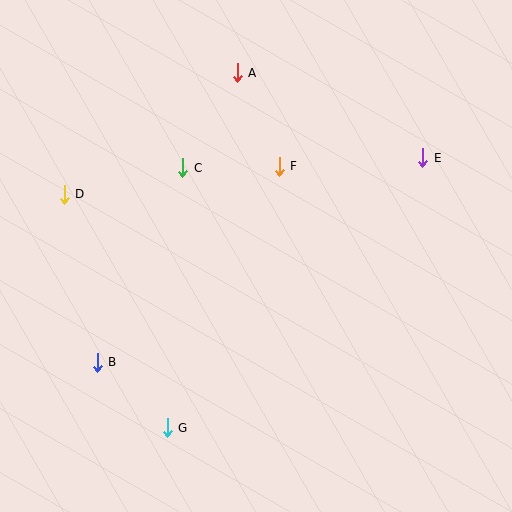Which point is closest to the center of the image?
Point F at (279, 166) is closest to the center.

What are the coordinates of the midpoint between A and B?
The midpoint between A and B is at (167, 217).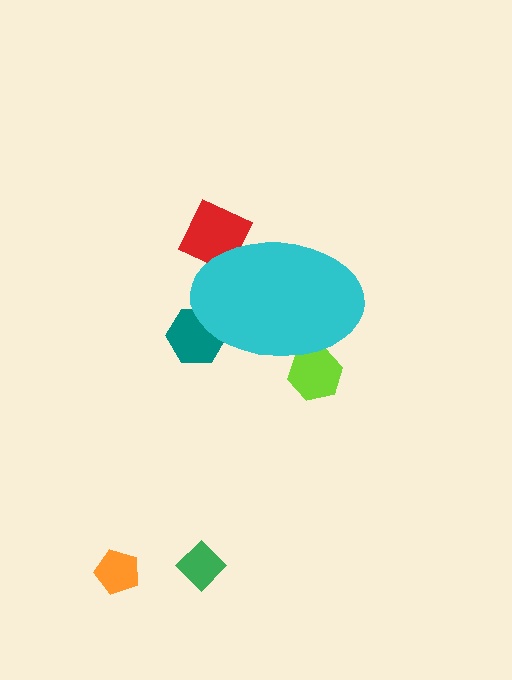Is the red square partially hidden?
Yes, the red square is partially hidden behind the cyan ellipse.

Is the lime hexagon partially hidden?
Yes, the lime hexagon is partially hidden behind the cyan ellipse.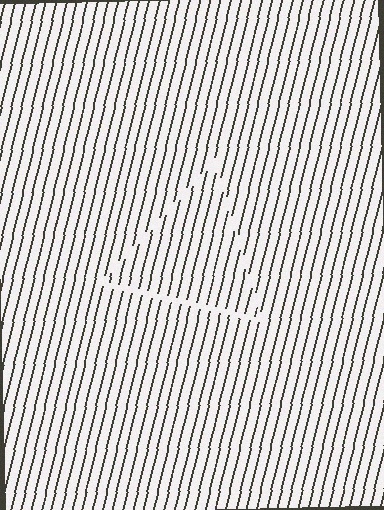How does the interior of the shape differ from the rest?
The interior of the shape contains the same grating, shifted by half a period — the contour is defined by the phase discontinuity where line-ends from the inner and outer gratings abut.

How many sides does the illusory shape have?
3 sides — the line-ends trace a triangle.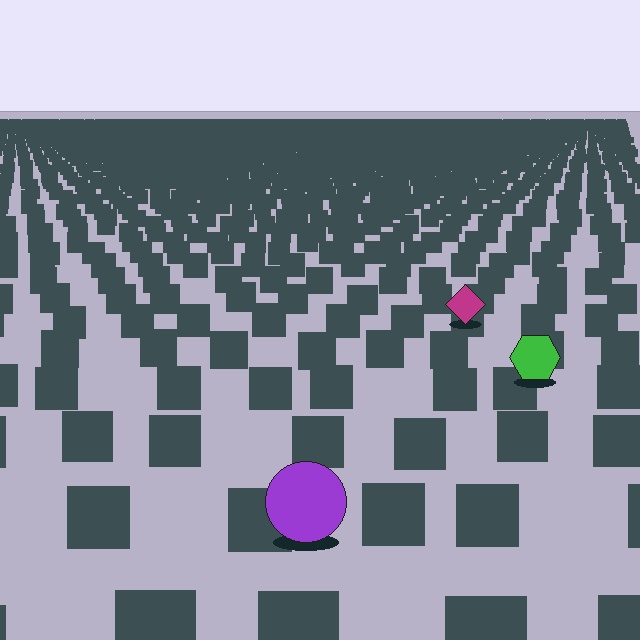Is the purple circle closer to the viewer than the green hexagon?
Yes. The purple circle is closer — you can tell from the texture gradient: the ground texture is coarser near it.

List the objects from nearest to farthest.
From nearest to farthest: the purple circle, the green hexagon, the magenta diamond.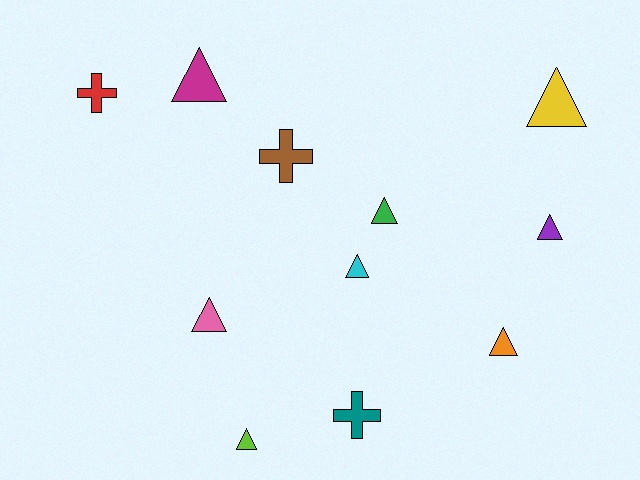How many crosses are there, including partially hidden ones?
There are 3 crosses.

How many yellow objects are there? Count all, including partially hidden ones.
There is 1 yellow object.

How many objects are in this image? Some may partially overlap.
There are 11 objects.